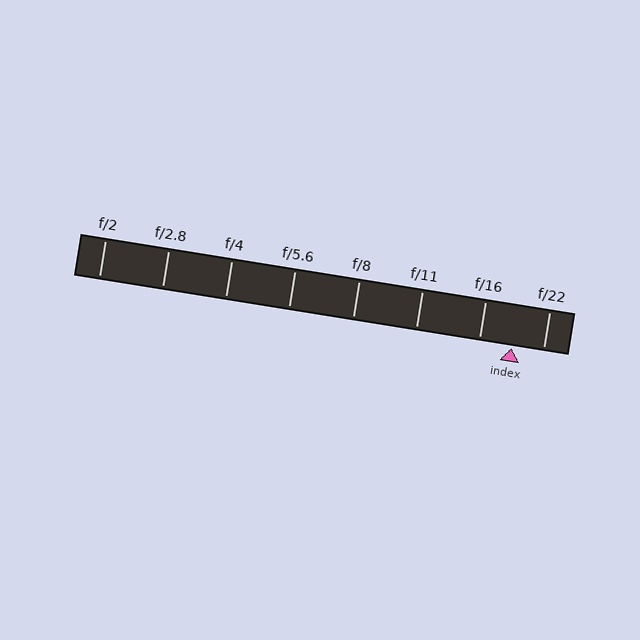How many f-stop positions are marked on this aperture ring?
There are 8 f-stop positions marked.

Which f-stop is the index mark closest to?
The index mark is closest to f/22.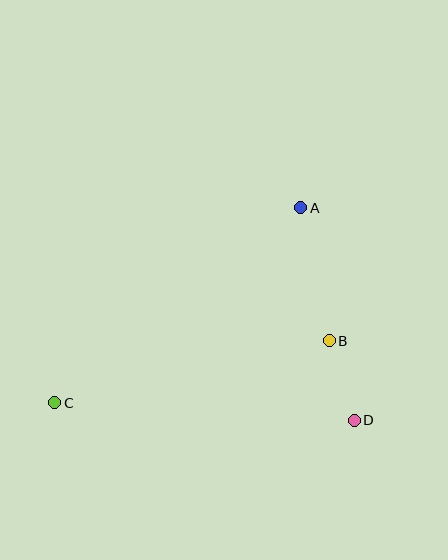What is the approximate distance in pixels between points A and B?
The distance between A and B is approximately 136 pixels.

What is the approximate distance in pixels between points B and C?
The distance between B and C is approximately 281 pixels.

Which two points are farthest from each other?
Points A and C are farthest from each other.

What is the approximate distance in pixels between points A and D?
The distance between A and D is approximately 219 pixels.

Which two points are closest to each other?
Points B and D are closest to each other.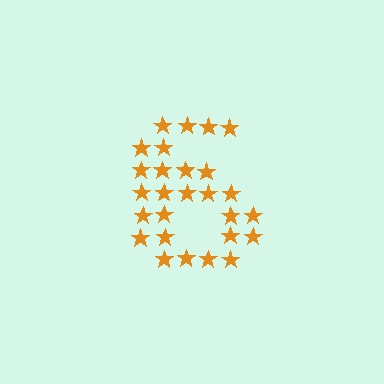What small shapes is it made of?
It is made of small stars.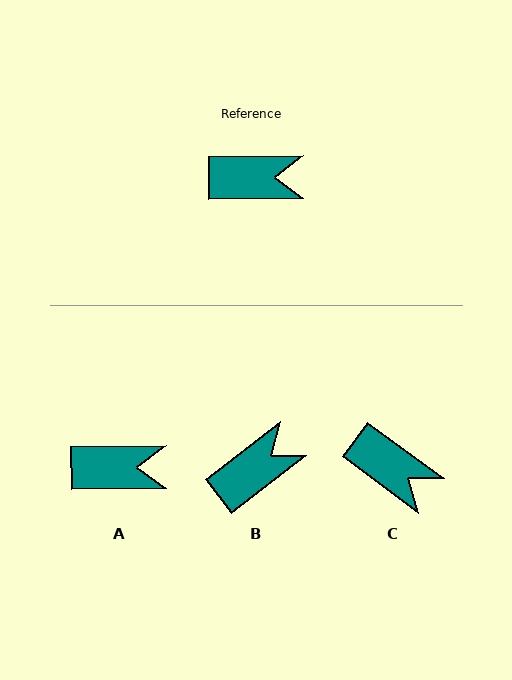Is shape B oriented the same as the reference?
No, it is off by about 37 degrees.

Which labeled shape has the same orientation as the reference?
A.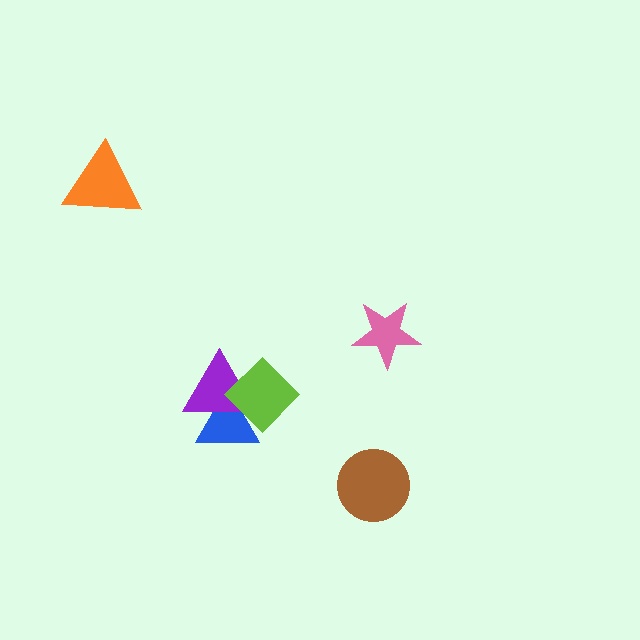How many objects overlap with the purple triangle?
2 objects overlap with the purple triangle.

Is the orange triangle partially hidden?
No, no other shape covers it.